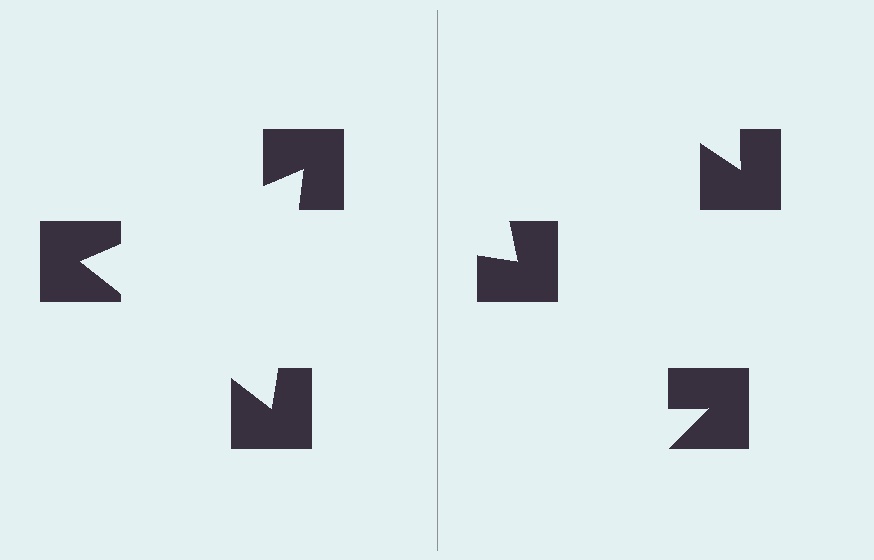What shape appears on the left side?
An illusory triangle.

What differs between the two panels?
The notched squares are positioned identically on both sides; only the wedge orientations differ. On the left they align to a triangle; on the right they are misaligned.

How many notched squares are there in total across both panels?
6 — 3 on each side.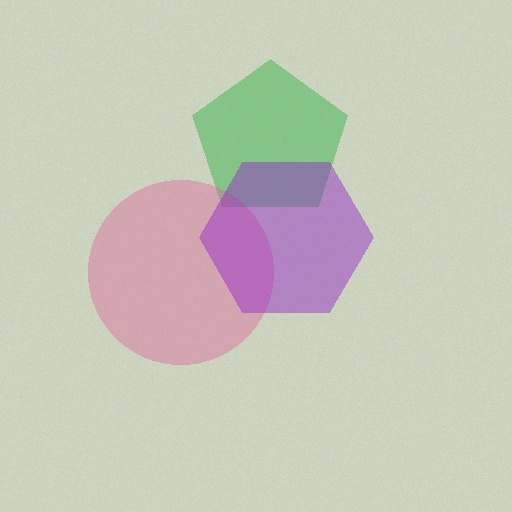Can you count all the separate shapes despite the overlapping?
Yes, there are 3 separate shapes.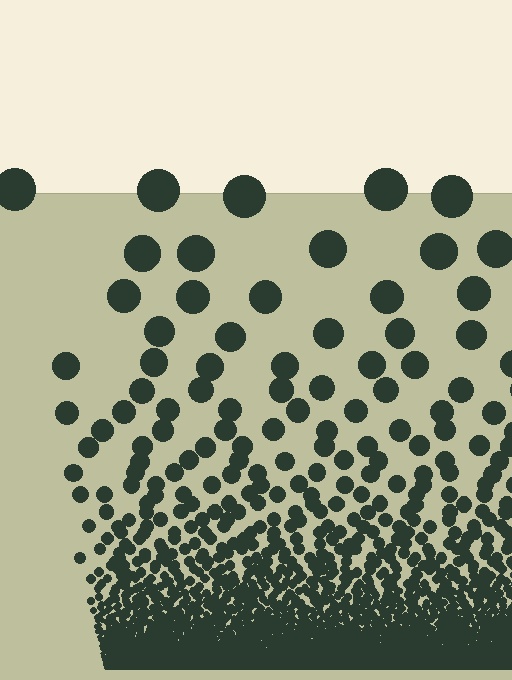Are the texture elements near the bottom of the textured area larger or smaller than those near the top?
Smaller. The gradient is inverted — elements near the bottom are smaller and denser.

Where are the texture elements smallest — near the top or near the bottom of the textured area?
Near the bottom.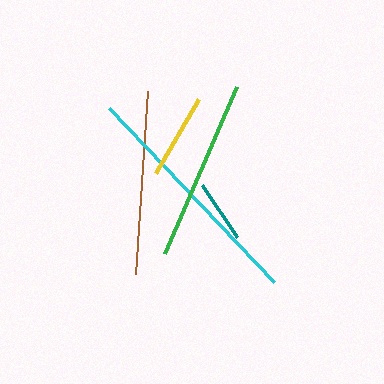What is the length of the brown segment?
The brown segment is approximately 183 pixels long.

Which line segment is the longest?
The cyan line is the longest at approximately 240 pixels.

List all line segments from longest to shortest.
From longest to shortest: cyan, brown, green, yellow, teal.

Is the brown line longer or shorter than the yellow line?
The brown line is longer than the yellow line.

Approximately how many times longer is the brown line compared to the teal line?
The brown line is approximately 2.9 times the length of the teal line.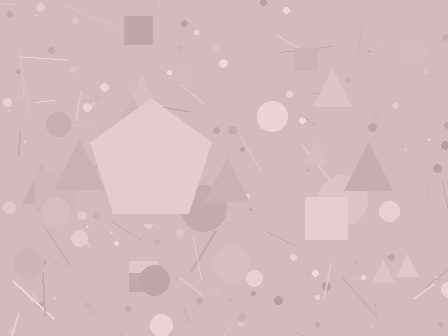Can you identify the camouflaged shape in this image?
The camouflaged shape is a pentagon.